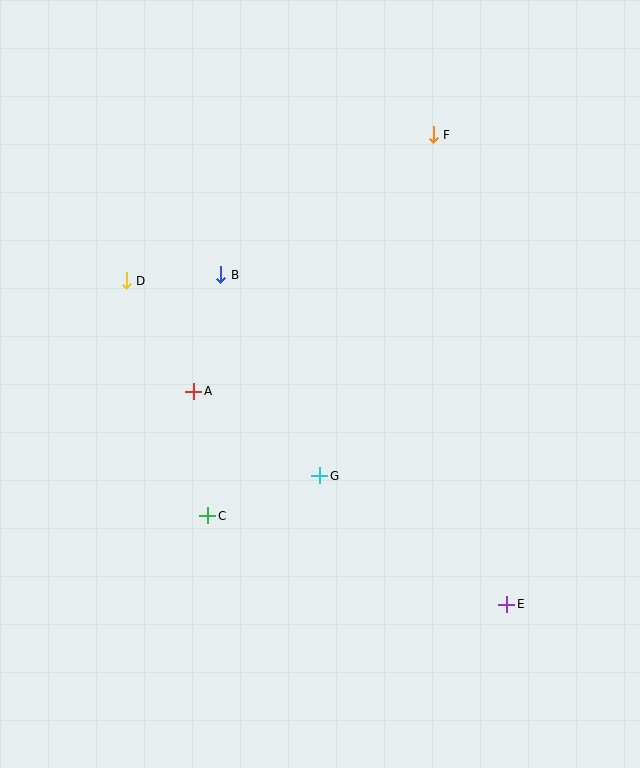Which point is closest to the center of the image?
Point G at (320, 476) is closest to the center.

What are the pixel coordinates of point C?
Point C is at (208, 516).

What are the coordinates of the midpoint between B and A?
The midpoint between B and A is at (207, 333).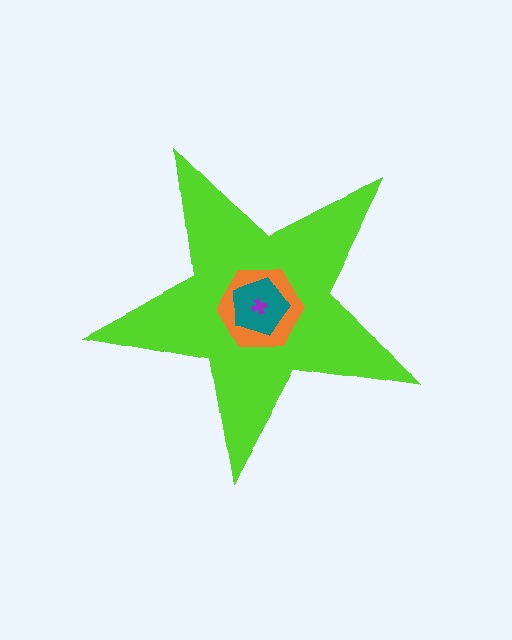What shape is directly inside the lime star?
The orange hexagon.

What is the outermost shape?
The lime star.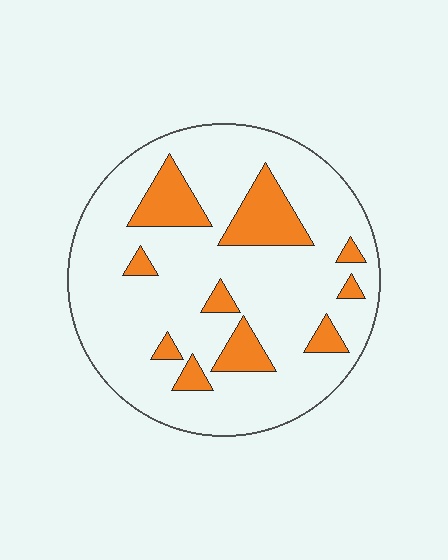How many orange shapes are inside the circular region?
10.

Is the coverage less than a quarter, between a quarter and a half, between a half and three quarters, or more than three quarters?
Less than a quarter.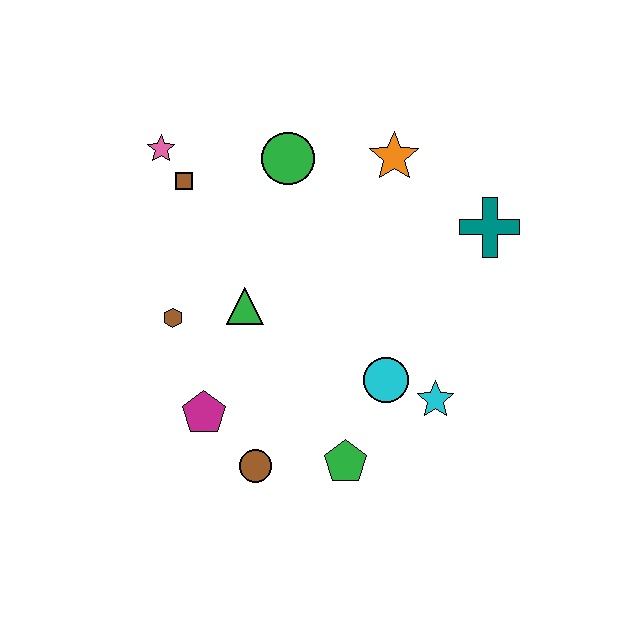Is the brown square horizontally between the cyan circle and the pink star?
Yes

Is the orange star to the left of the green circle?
No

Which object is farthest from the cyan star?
The pink star is farthest from the cyan star.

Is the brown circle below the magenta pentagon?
Yes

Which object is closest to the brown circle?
The magenta pentagon is closest to the brown circle.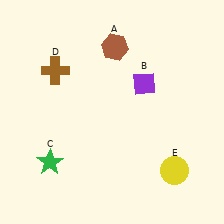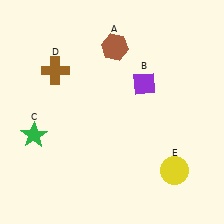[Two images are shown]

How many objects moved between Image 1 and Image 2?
1 object moved between the two images.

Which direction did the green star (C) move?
The green star (C) moved up.